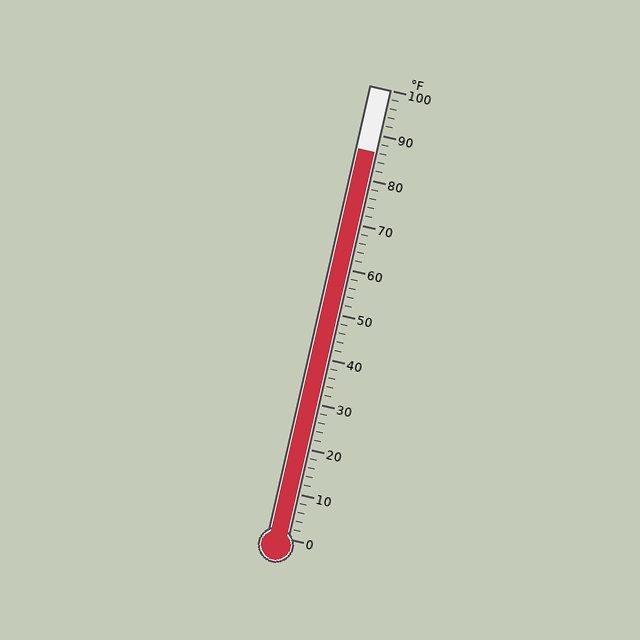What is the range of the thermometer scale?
The thermometer scale ranges from 0°F to 100°F.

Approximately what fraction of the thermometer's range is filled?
The thermometer is filled to approximately 85% of its range.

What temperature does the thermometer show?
The thermometer shows approximately 86°F.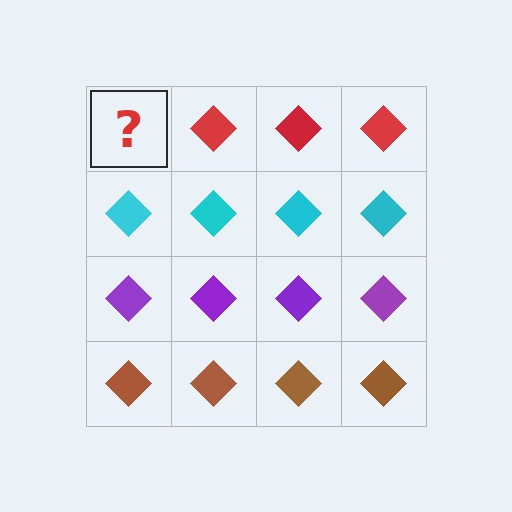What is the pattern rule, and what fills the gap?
The rule is that each row has a consistent color. The gap should be filled with a red diamond.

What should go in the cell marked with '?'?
The missing cell should contain a red diamond.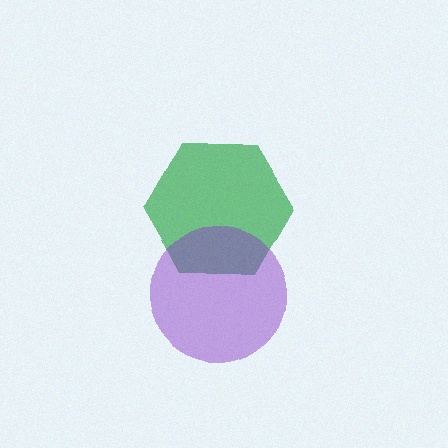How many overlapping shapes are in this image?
There are 2 overlapping shapes in the image.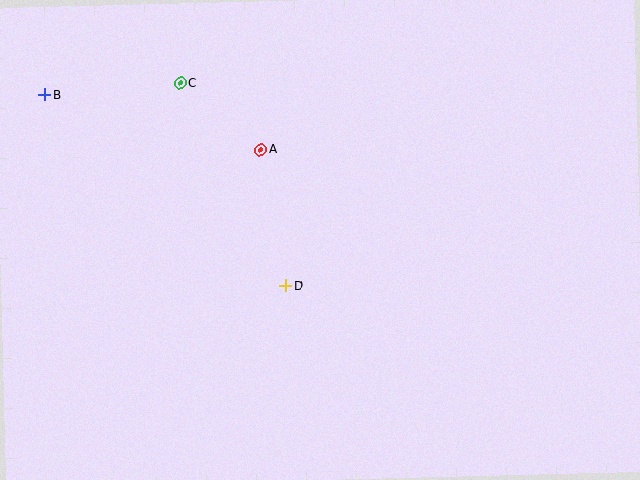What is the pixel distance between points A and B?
The distance between A and B is 223 pixels.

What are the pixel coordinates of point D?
Point D is at (286, 286).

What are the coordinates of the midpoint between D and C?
The midpoint between D and C is at (233, 184).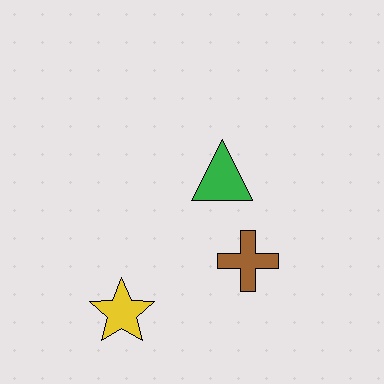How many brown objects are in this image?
There is 1 brown object.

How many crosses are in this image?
There is 1 cross.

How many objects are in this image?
There are 3 objects.